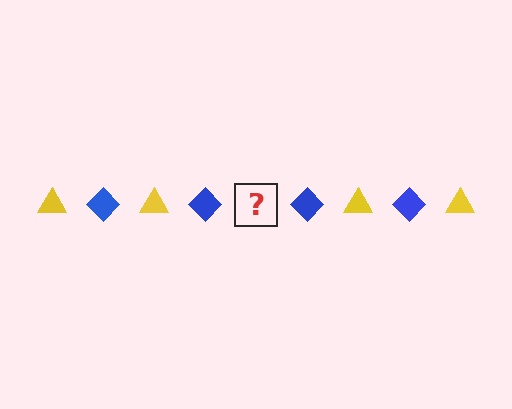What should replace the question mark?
The question mark should be replaced with a yellow triangle.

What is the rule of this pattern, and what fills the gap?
The rule is that the pattern alternates between yellow triangle and blue diamond. The gap should be filled with a yellow triangle.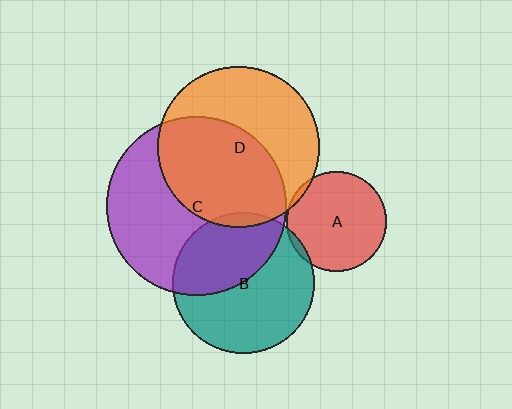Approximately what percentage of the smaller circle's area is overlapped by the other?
Approximately 5%.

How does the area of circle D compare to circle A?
Approximately 2.6 times.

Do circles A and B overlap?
Yes.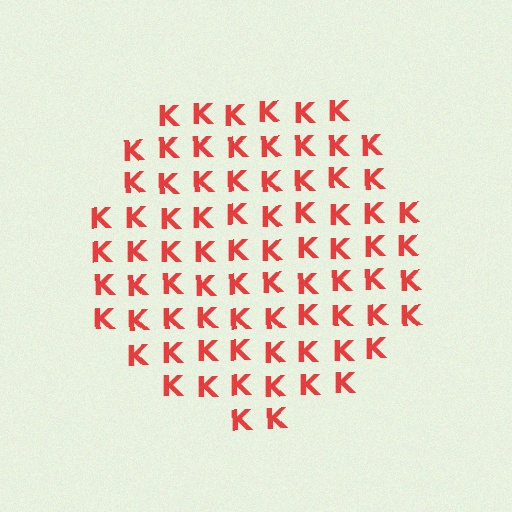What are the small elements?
The small elements are letter K's.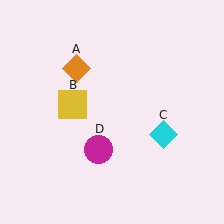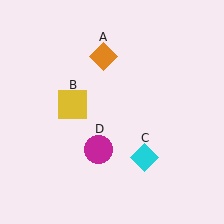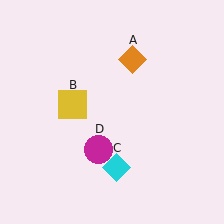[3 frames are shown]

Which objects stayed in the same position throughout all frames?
Yellow square (object B) and magenta circle (object D) remained stationary.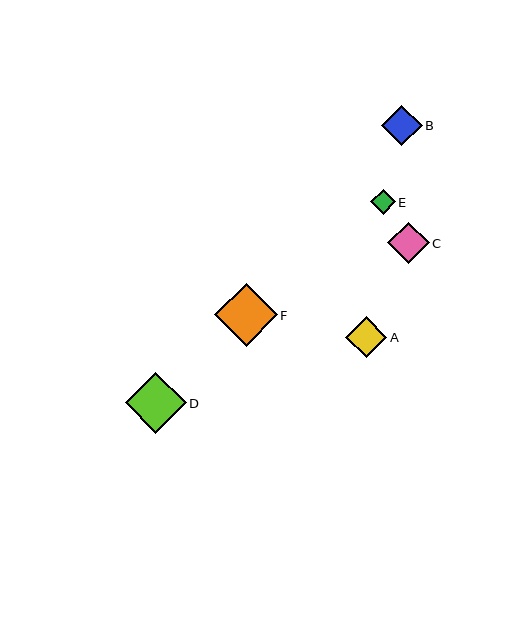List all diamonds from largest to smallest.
From largest to smallest: F, D, C, A, B, E.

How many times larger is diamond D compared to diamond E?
Diamond D is approximately 2.5 times the size of diamond E.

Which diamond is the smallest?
Diamond E is the smallest with a size of approximately 25 pixels.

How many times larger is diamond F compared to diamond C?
Diamond F is approximately 1.5 times the size of diamond C.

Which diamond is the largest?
Diamond F is the largest with a size of approximately 62 pixels.